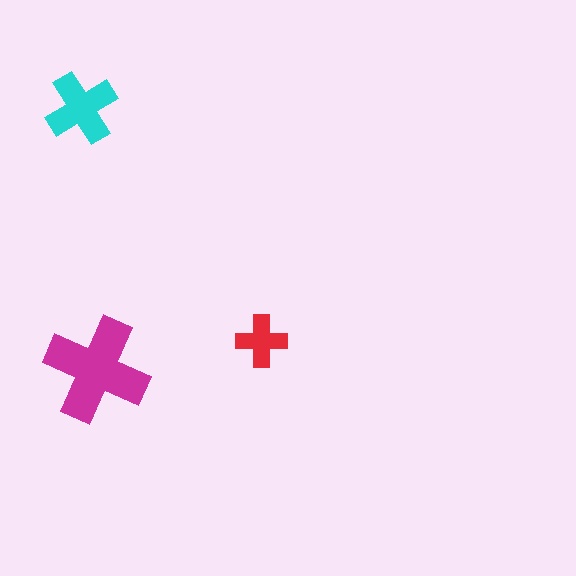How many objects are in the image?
There are 3 objects in the image.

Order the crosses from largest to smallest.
the magenta one, the cyan one, the red one.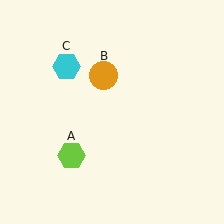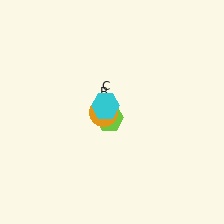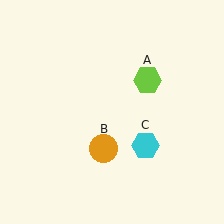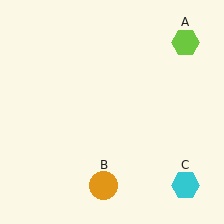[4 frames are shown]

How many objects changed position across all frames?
3 objects changed position: lime hexagon (object A), orange circle (object B), cyan hexagon (object C).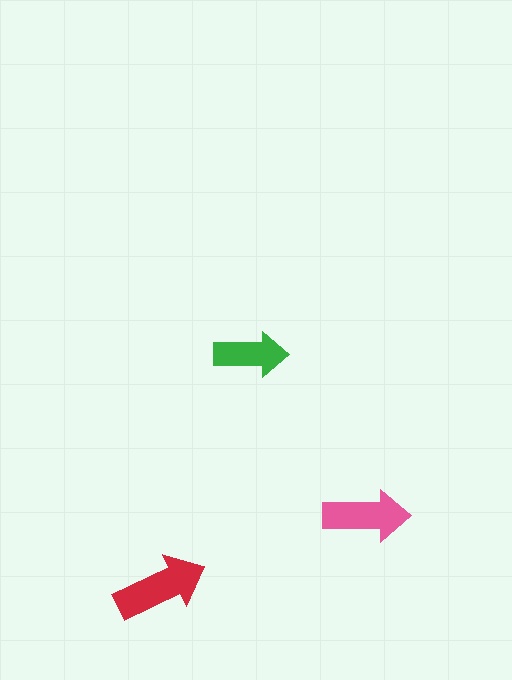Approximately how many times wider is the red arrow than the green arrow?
About 1.5 times wider.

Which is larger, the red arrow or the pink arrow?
The red one.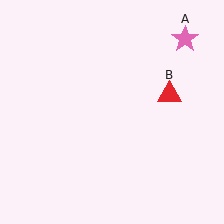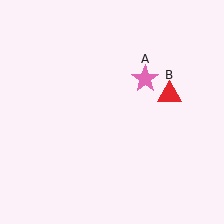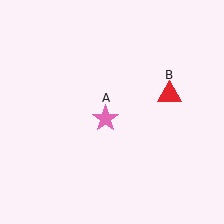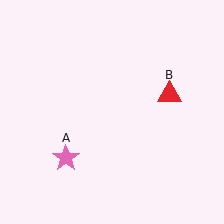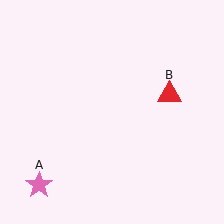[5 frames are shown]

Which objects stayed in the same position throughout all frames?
Red triangle (object B) remained stationary.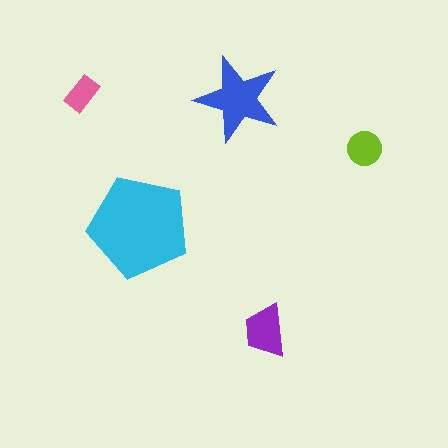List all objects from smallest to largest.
The pink rectangle, the lime circle, the purple trapezoid, the blue star, the cyan pentagon.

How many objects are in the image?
There are 5 objects in the image.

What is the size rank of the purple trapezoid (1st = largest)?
3rd.